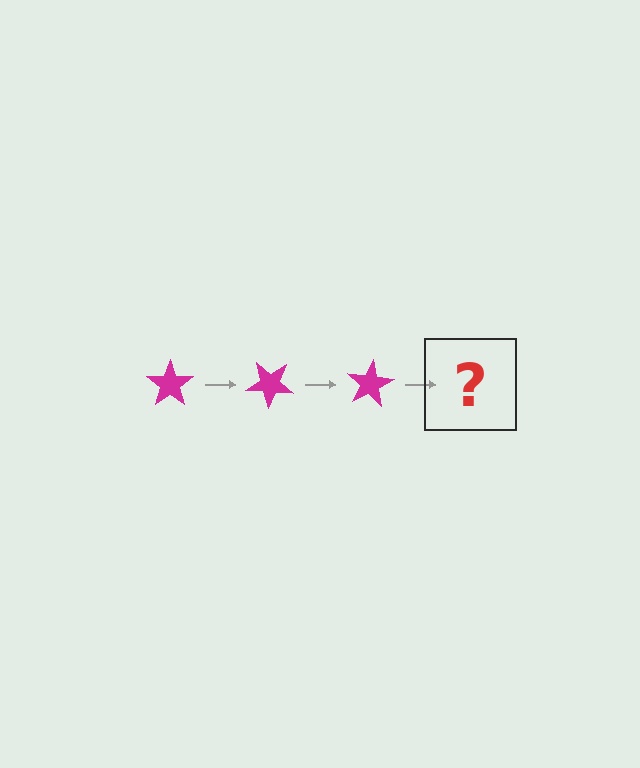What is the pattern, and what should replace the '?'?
The pattern is that the star rotates 40 degrees each step. The '?' should be a magenta star rotated 120 degrees.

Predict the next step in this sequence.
The next step is a magenta star rotated 120 degrees.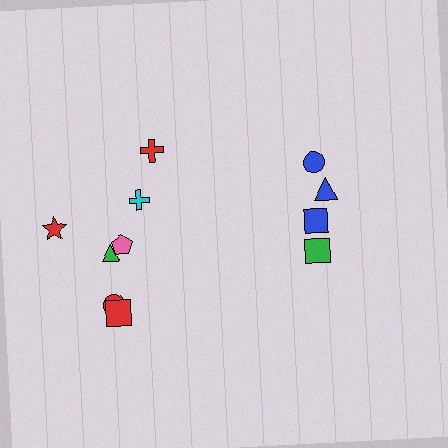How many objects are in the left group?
There are 7 objects.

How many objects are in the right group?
There are 4 objects.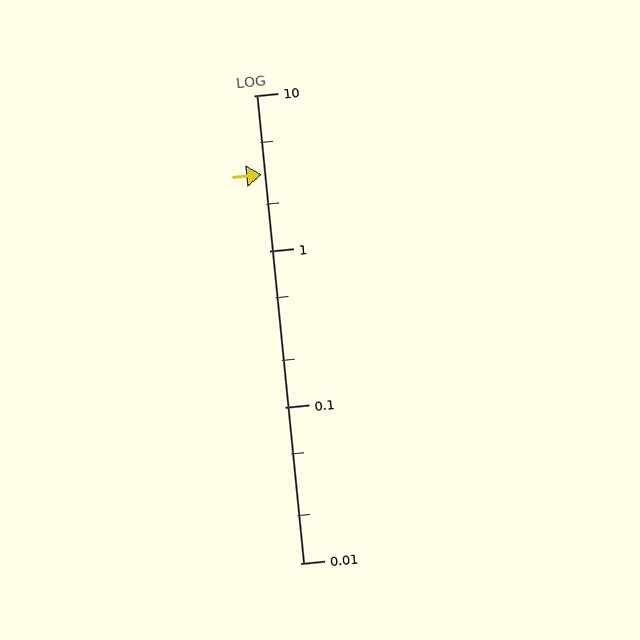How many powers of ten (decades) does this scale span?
The scale spans 3 decades, from 0.01 to 10.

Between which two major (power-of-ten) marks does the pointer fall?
The pointer is between 1 and 10.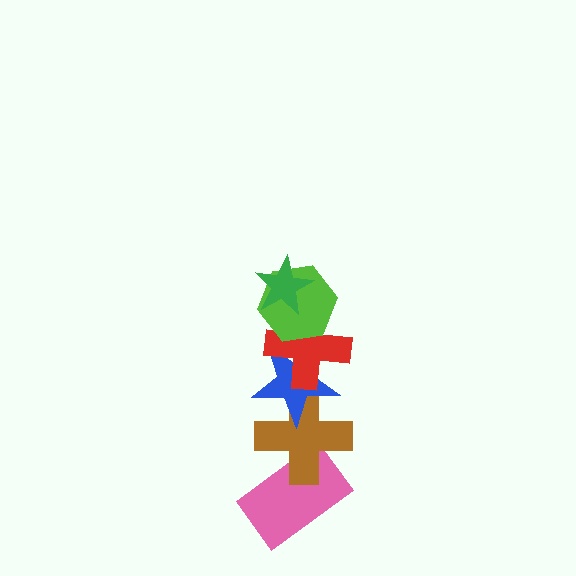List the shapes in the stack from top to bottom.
From top to bottom: the green star, the lime hexagon, the red cross, the blue star, the brown cross, the pink rectangle.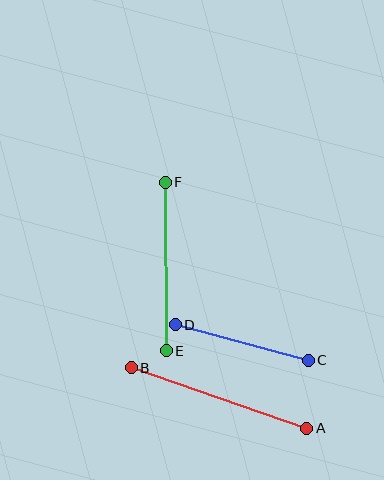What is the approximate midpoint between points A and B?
The midpoint is at approximately (219, 398) pixels.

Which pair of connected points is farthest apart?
Points A and B are farthest apart.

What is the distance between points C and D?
The distance is approximately 138 pixels.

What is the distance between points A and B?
The distance is approximately 185 pixels.